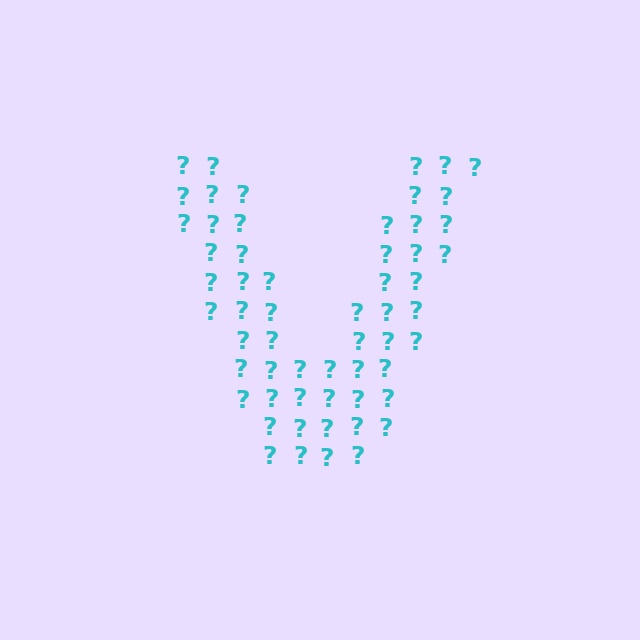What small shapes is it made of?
It is made of small question marks.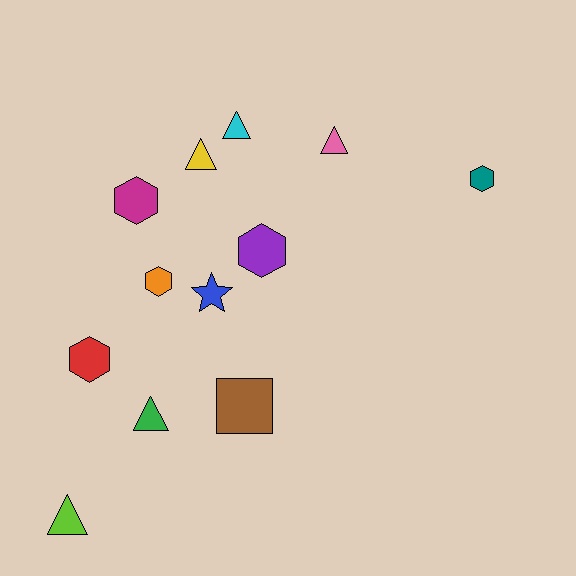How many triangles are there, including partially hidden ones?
There are 5 triangles.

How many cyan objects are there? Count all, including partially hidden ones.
There is 1 cyan object.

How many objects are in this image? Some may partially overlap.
There are 12 objects.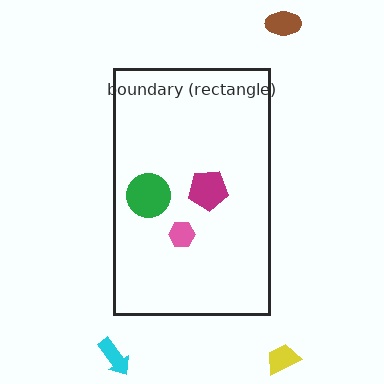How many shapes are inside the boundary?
3 inside, 3 outside.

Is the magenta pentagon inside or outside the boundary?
Inside.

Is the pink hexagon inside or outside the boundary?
Inside.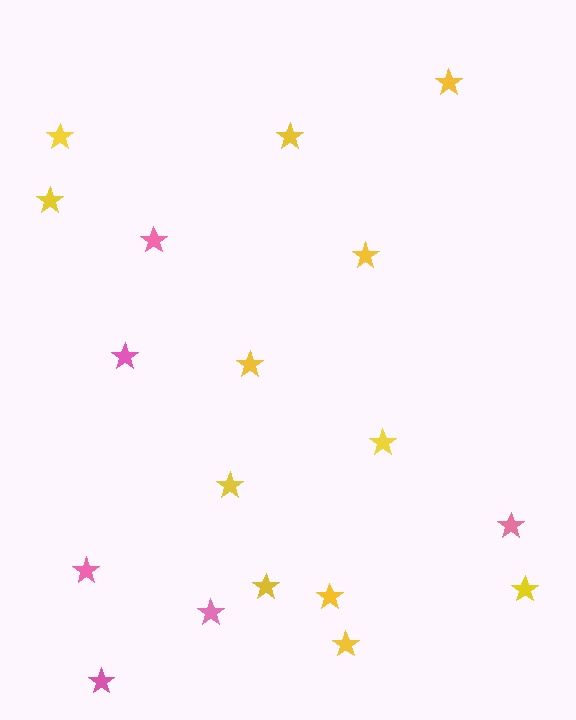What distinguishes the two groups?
There are 2 groups: one group of pink stars (6) and one group of yellow stars (12).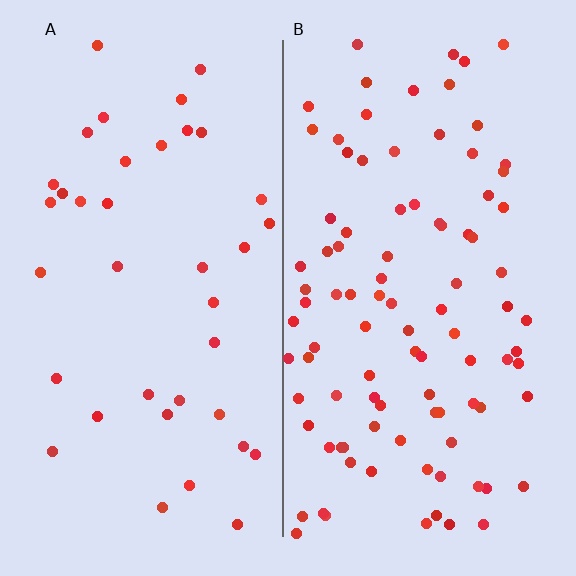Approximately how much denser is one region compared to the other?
Approximately 2.6× — region B over region A.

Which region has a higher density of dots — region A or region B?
B (the right).